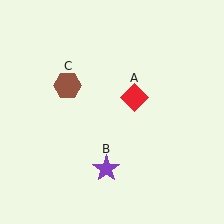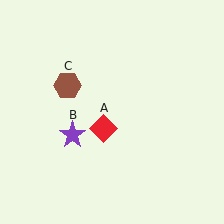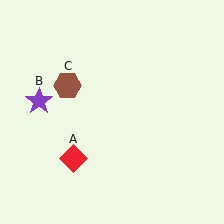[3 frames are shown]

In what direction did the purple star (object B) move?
The purple star (object B) moved up and to the left.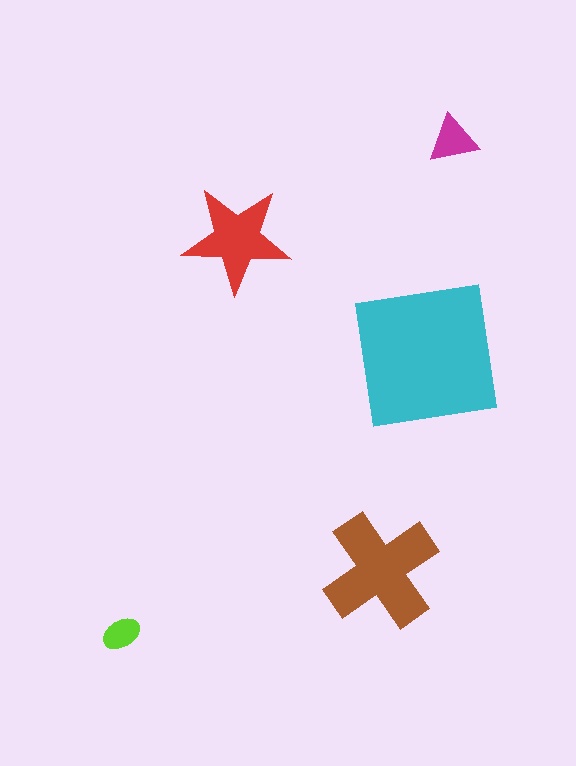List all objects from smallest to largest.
The lime ellipse, the magenta triangle, the red star, the brown cross, the cyan square.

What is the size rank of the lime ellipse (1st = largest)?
5th.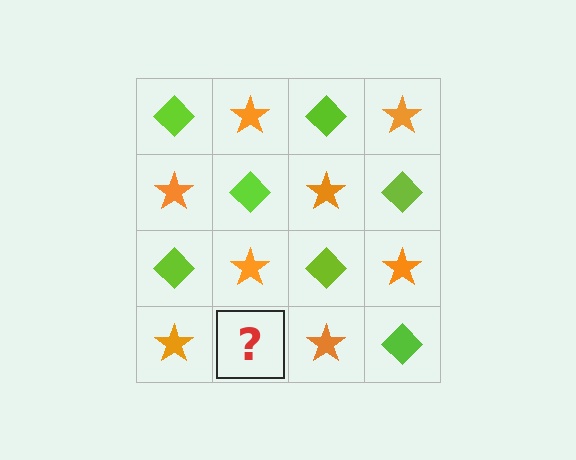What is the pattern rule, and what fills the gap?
The rule is that it alternates lime diamond and orange star in a checkerboard pattern. The gap should be filled with a lime diamond.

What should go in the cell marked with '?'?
The missing cell should contain a lime diamond.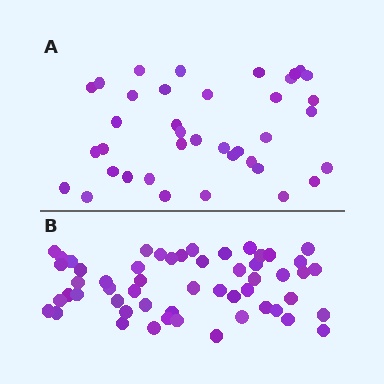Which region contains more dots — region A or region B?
Region B (the bottom region) has more dots.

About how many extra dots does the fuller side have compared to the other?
Region B has approximately 15 more dots than region A.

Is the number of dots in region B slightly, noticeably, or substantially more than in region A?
Region B has noticeably more, but not dramatically so. The ratio is roughly 1.4 to 1.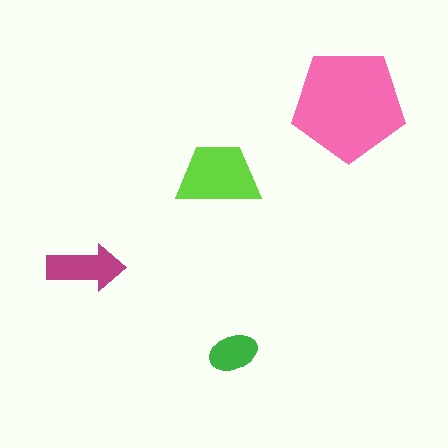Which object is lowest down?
The green ellipse is bottommost.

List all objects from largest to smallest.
The pink pentagon, the lime trapezoid, the magenta arrow, the green ellipse.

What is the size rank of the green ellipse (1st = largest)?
4th.